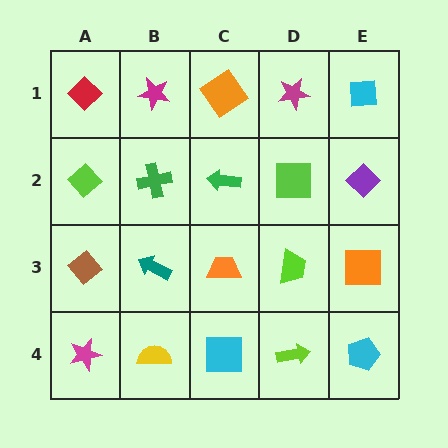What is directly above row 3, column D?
A lime square.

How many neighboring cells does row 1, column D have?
3.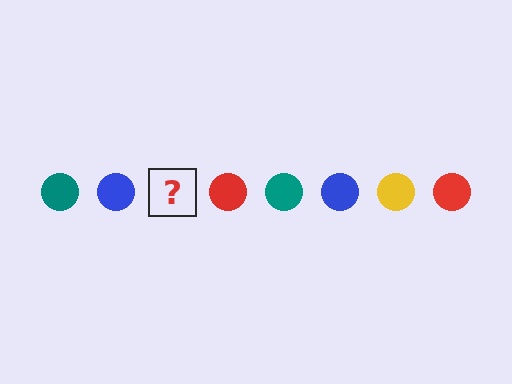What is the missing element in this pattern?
The missing element is a yellow circle.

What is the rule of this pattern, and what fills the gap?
The rule is that the pattern cycles through teal, blue, yellow, red circles. The gap should be filled with a yellow circle.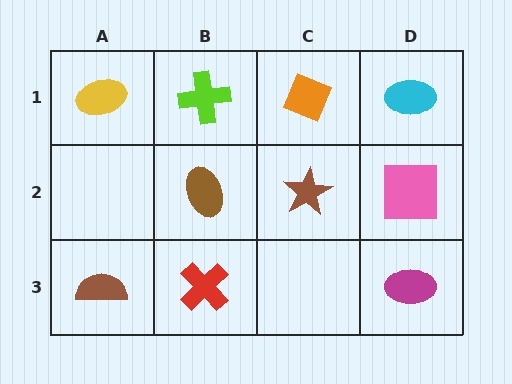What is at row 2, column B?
A brown ellipse.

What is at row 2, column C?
A brown star.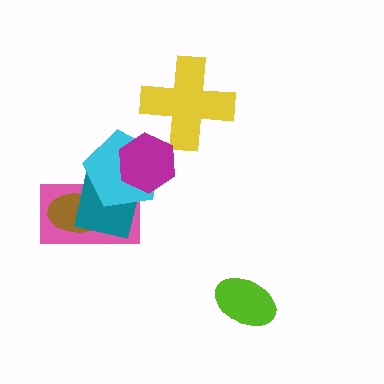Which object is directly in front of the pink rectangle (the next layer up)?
The brown ellipse is directly in front of the pink rectangle.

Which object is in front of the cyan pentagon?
The magenta hexagon is in front of the cyan pentagon.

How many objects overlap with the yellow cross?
0 objects overlap with the yellow cross.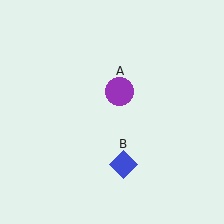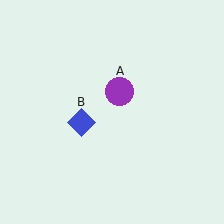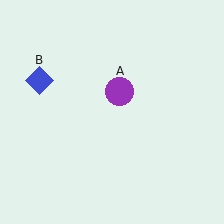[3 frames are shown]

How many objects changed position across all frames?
1 object changed position: blue diamond (object B).